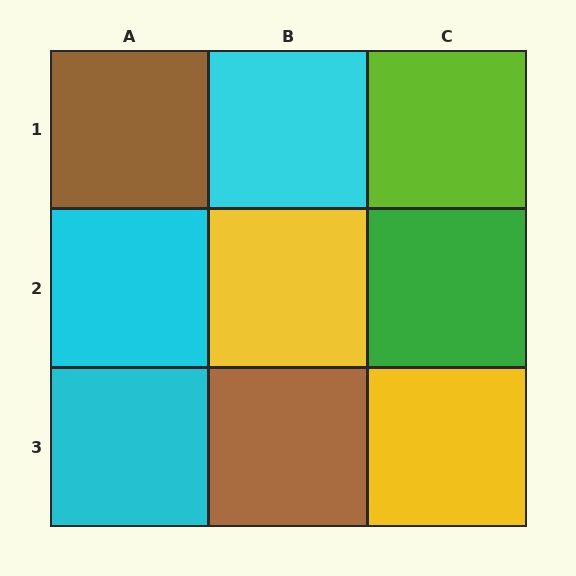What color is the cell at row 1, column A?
Brown.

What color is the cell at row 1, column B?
Cyan.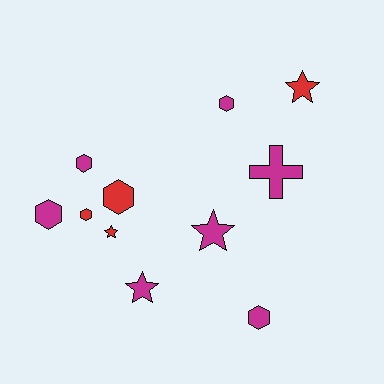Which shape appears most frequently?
Hexagon, with 6 objects.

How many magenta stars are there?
There are 2 magenta stars.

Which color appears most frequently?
Magenta, with 7 objects.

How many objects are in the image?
There are 11 objects.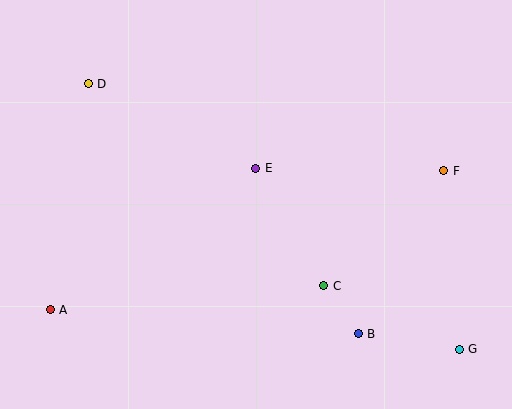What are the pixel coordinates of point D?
Point D is at (88, 84).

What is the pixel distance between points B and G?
The distance between B and G is 102 pixels.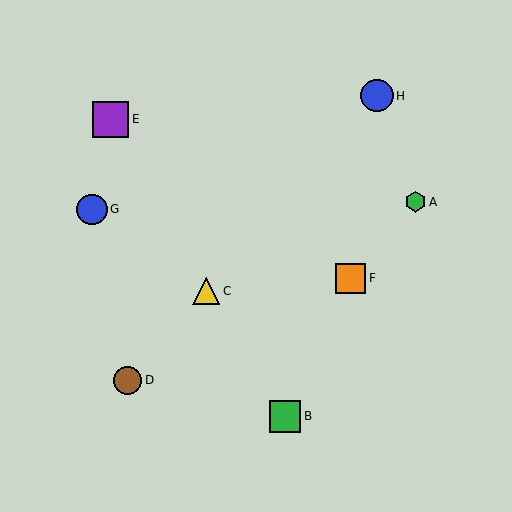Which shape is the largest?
The purple square (labeled E) is the largest.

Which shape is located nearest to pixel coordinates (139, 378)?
The brown circle (labeled D) at (128, 380) is nearest to that location.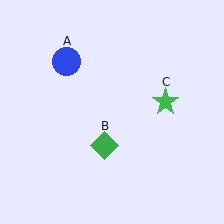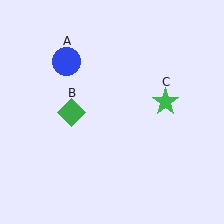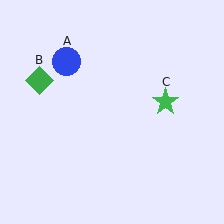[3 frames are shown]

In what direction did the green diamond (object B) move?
The green diamond (object B) moved up and to the left.